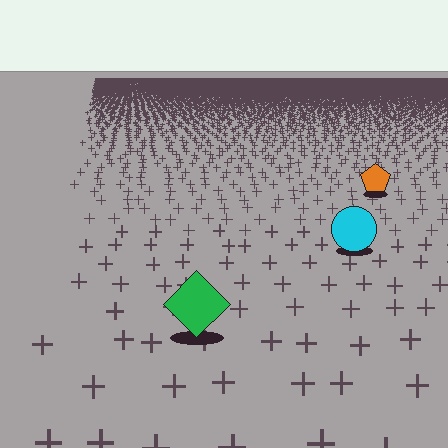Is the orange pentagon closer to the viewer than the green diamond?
No. The green diamond is closer — you can tell from the texture gradient: the ground texture is coarser near it.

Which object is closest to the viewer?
The green diamond is closest. The texture marks near it are larger and more spread out.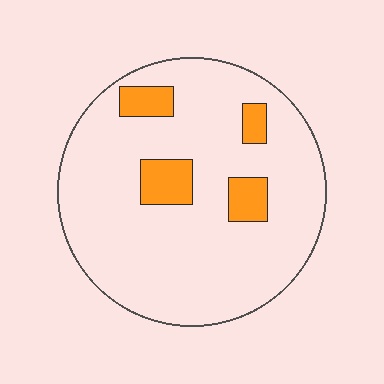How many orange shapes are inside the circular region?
4.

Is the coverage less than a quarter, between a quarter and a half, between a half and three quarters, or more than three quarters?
Less than a quarter.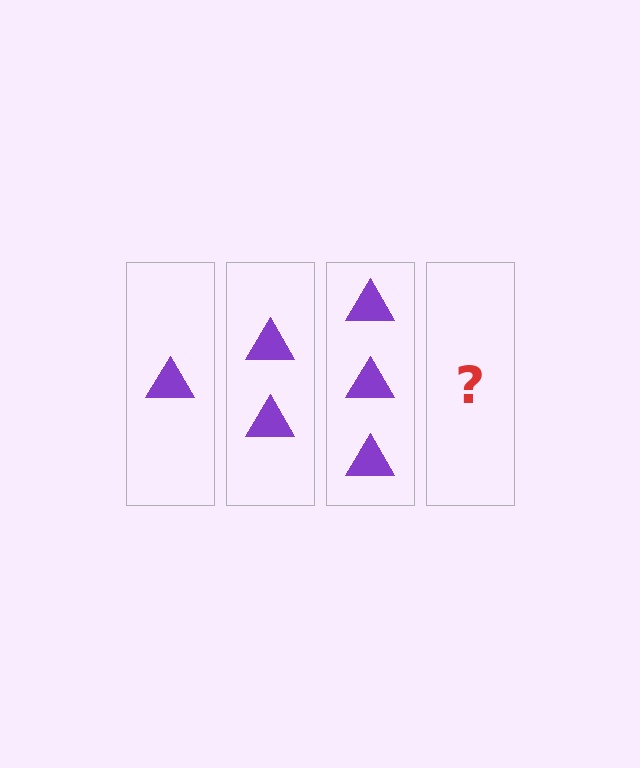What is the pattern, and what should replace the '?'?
The pattern is that each step adds one more triangle. The '?' should be 4 triangles.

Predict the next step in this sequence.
The next step is 4 triangles.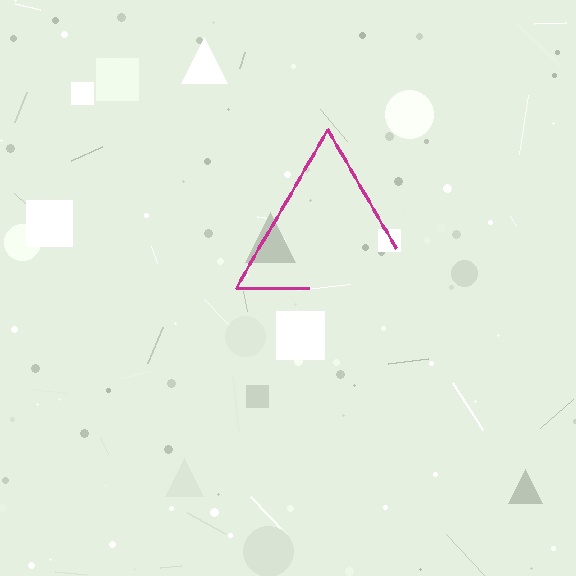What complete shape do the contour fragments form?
The contour fragments form a triangle.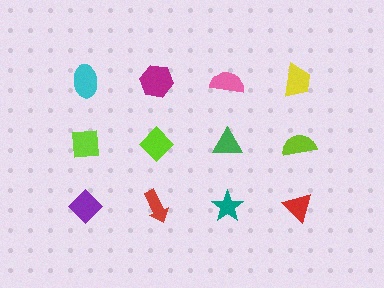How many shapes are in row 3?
4 shapes.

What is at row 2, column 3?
A green triangle.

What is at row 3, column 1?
A purple diamond.